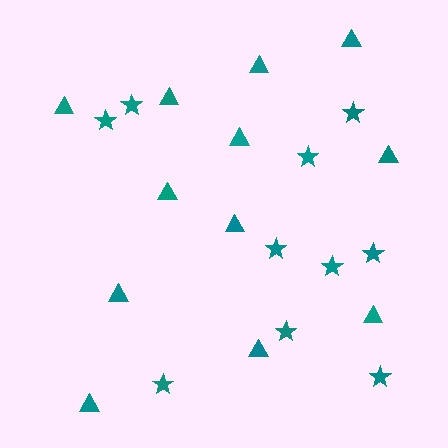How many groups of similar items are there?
There are 2 groups: one group of triangles (12) and one group of stars (10).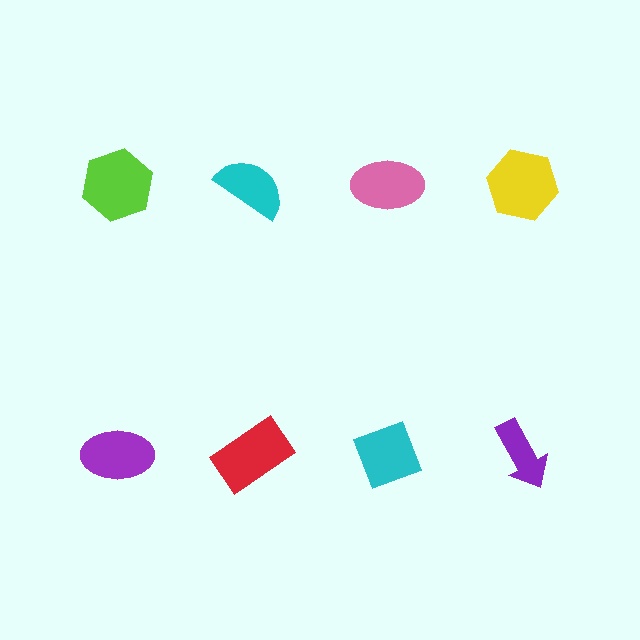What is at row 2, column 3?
A cyan diamond.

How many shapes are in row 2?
4 shapes.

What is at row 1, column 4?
A yellow hexagon.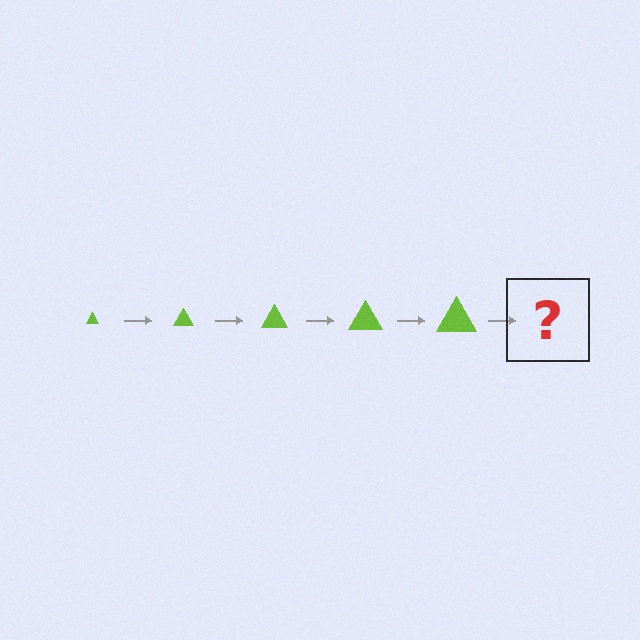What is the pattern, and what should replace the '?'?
The pattern is that the triangle gets progressively larger each step. The '?' should be a lime triangle, larger than the previous one.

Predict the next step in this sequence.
The next step is a lime triangle, larger than the previous one.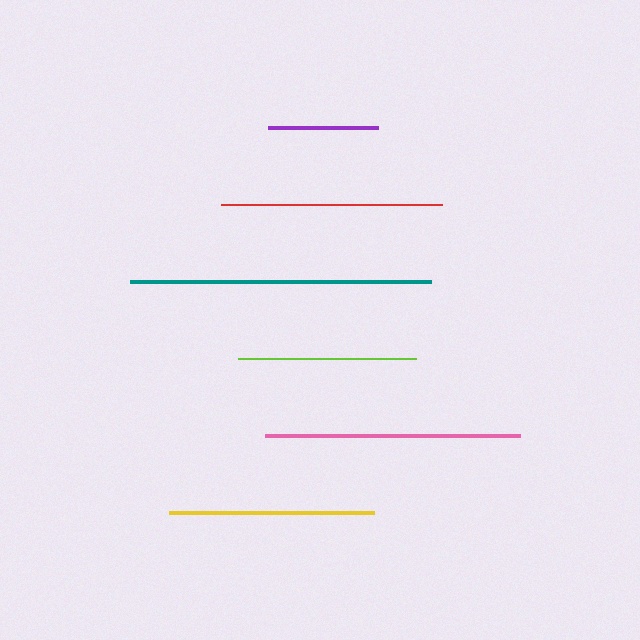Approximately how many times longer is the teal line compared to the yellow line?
The teal line is approximately 1.5 times the length of the yellow line.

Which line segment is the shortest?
The purple line is the shortest at approximately 110 pixels.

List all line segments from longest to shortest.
From longest to shortest: teal, pink, red, yellow, lime, purple.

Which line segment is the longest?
The teal line is the longest at approximately 301 pixels.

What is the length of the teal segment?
The teal segment is approximately 301 pixels long.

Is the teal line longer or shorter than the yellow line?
The teal line is longer than the yellow line.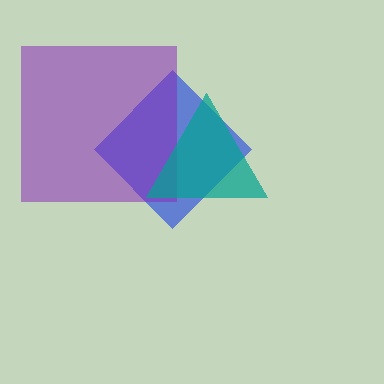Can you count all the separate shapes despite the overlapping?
Yes, there are 3 separate shapes.